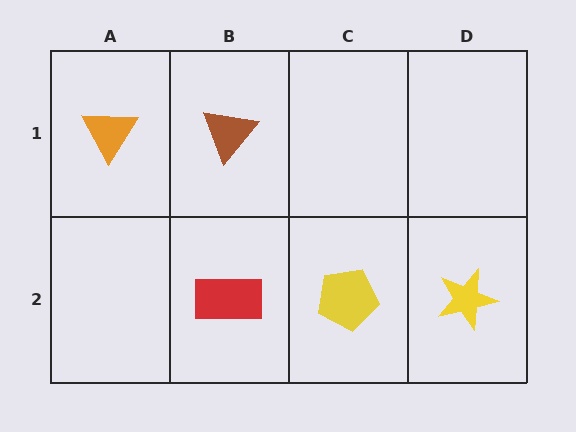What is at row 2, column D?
A yellow star.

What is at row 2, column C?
A yellow pentagon.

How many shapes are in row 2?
3 shapes.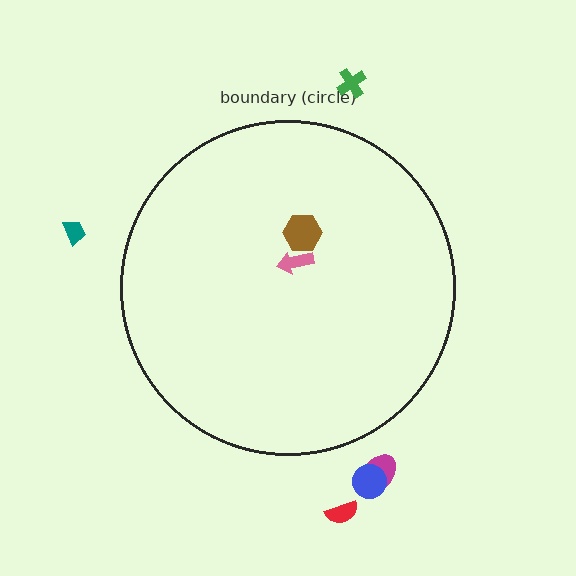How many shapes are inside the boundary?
2 inside, 5 outside.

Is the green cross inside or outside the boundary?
Outside.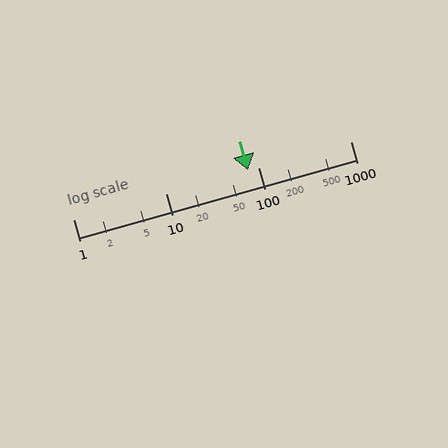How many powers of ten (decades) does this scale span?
The scale spans 3 decades, from 1 to 1000.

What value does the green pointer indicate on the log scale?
The pointer indicates approximately 78.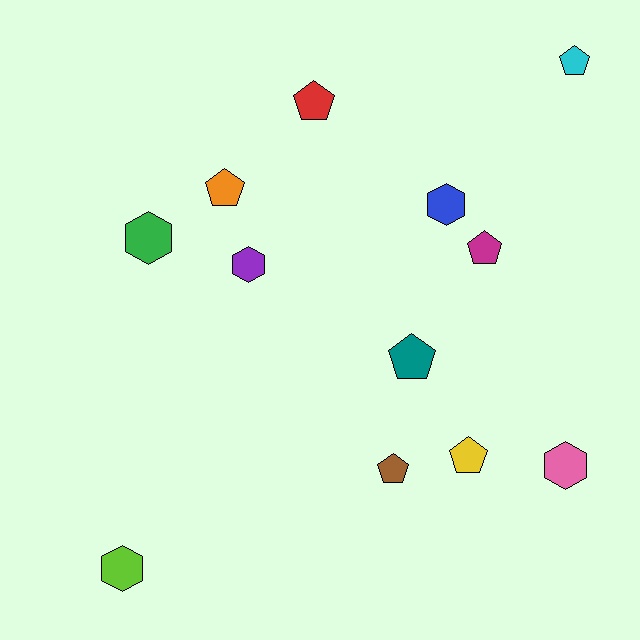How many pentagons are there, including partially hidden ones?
There are 7 pentagons.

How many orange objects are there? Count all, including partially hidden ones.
There is 1 orange object.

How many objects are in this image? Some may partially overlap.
There are 12 objects.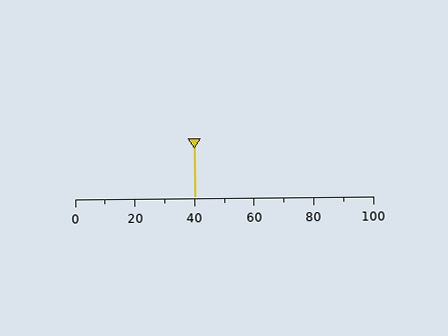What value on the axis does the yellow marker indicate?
The marker indicates approximately 40.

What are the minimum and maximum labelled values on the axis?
The axis runs from 0 to 100.